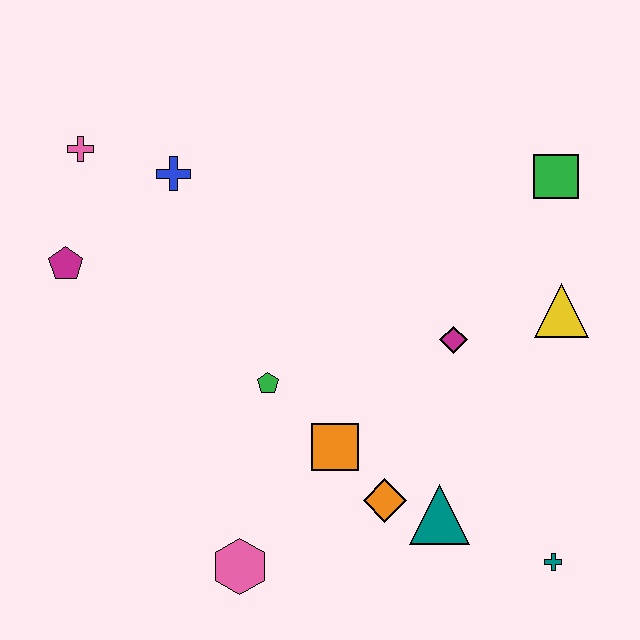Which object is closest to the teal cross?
The teal triangle is closest to the teal cross.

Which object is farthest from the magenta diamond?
The pink cross is farthest from the magenta diamond.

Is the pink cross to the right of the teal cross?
No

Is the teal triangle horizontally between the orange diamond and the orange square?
No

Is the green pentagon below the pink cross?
Yes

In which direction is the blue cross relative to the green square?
The blue cross is to the left of the green square.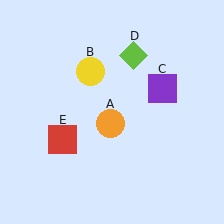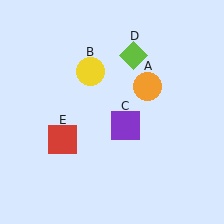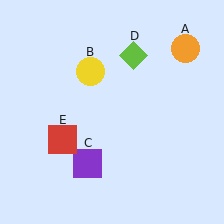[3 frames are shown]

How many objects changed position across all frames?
2 objects changed position: orange circle (object A), purple square (object C).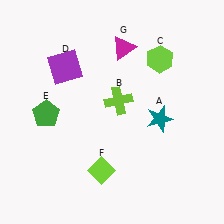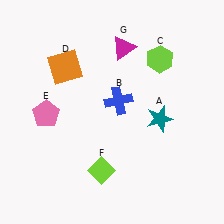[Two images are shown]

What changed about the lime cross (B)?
In Image 1, B is lime. In Image 2, it changed to blue.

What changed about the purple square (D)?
In Image 1, D is purple. In Image 2, it changed to orange.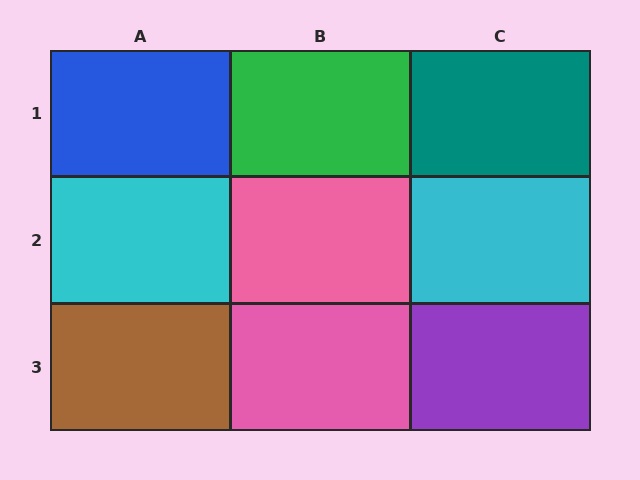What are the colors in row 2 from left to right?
Cyan, pink, cyan.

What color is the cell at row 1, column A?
Blue.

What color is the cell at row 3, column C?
Purple.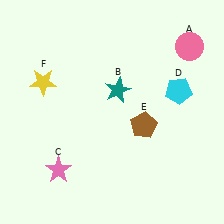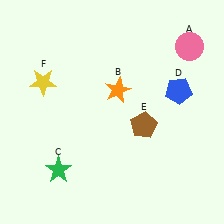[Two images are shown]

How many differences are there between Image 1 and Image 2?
There are 3 differences between the two images.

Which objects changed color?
B changed from teal to orange. C changed from pink to green. D changed from cyan to blue.